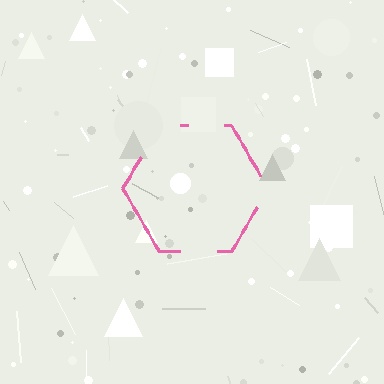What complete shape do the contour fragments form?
The contour fragments form a hexagon.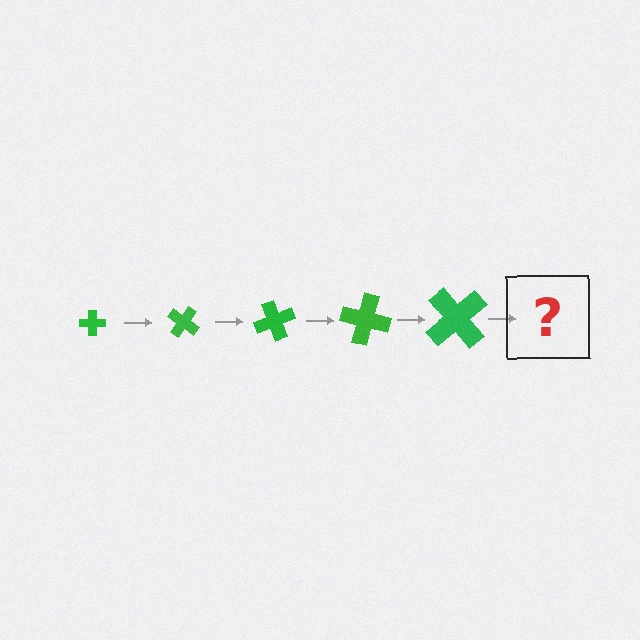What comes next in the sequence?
The next element should be a cross, larger than the previous one and rotated 175 degrees from the start.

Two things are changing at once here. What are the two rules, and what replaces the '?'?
The two rules are that the cross grows larger each step and it rotates 35 degrees each step. The '?' should be a cross, larger than the previous one and rotated 175 degrees from the start.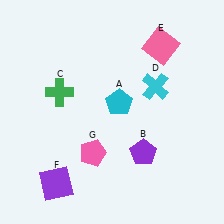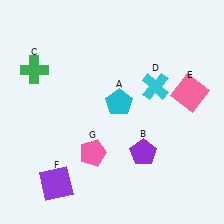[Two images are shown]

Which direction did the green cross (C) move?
The green cross (C) moved left.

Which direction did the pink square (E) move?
The pink square (E) moved down.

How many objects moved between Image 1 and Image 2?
2 objects moved between the two images.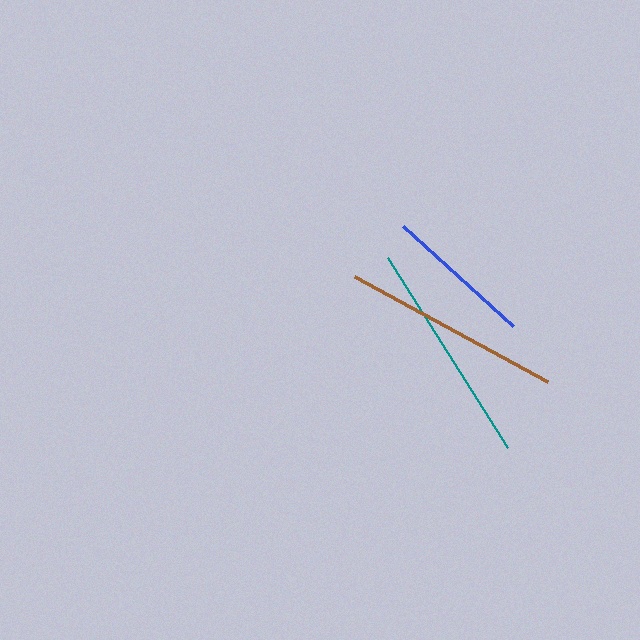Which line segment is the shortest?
The blue line is the shortest at approximately 149 pixels.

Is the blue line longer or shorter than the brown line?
The brown line is longer than the blue line.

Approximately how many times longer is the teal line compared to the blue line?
The teal line is approximately 1.5 times the length of the blue line.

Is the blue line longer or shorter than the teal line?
The teal line is longer than the blue line.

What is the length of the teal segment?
The teal segment is approximately 225 pixels long.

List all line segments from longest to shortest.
From longest to shortest: teal, brown, blue.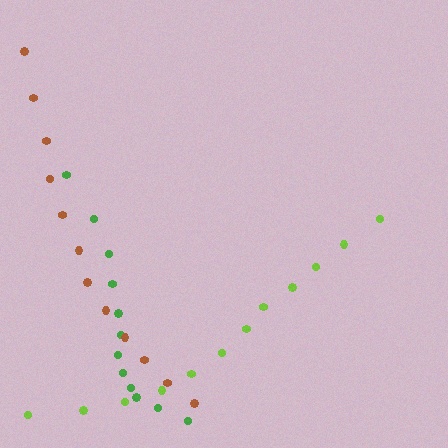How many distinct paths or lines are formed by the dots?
There are 3 distinct paths.